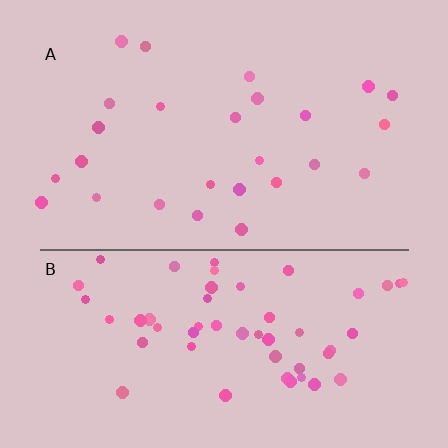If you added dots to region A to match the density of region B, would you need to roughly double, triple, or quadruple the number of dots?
Approximately double.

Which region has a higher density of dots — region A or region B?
B (the bottom).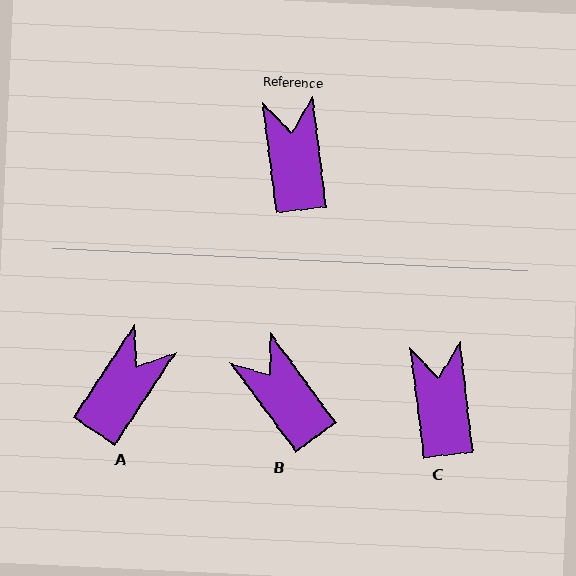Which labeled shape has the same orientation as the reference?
C.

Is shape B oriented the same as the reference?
No, it is off by about 30 degrees.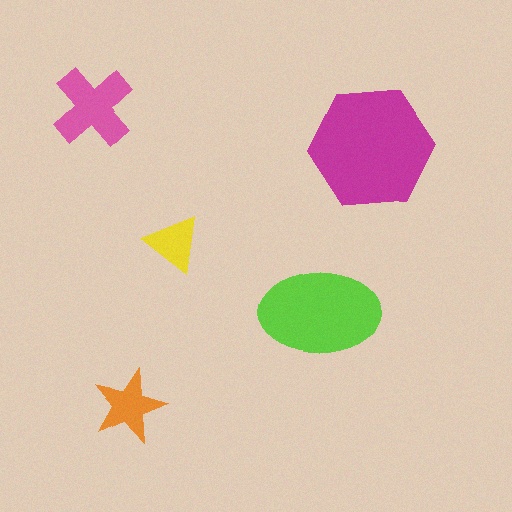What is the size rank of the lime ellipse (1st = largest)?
2nd.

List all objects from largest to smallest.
The magenta hexagon, the lime ellipse, the pink cross, the orange star, the yellow triangle.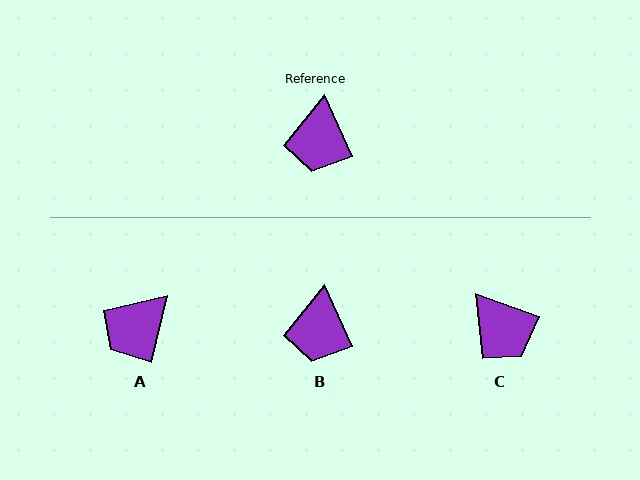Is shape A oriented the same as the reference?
No, it is off by about 37 degrees.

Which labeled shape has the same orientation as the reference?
B.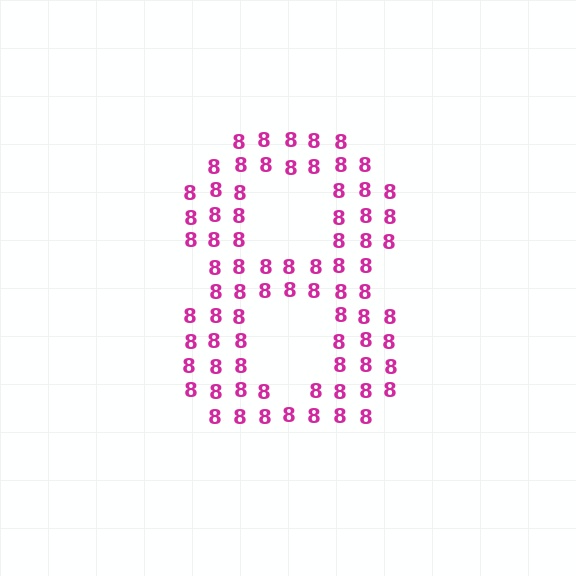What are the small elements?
The small elements are digit 8's.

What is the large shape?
The large shape is the digit 8.